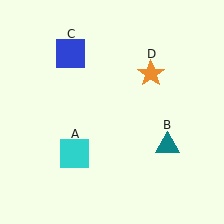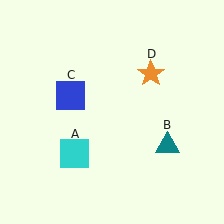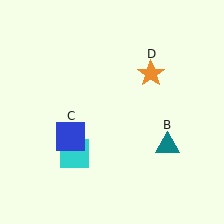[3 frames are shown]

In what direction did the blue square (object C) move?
The blue square (object C) moved down.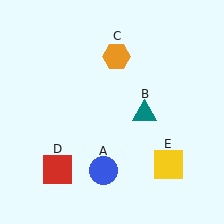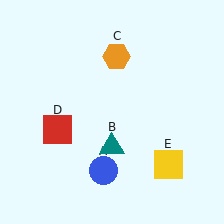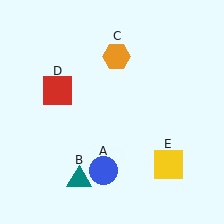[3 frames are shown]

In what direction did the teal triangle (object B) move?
The teal triangle (object B) moved down and to the left.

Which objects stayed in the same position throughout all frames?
Blue circle (object A) and orange hexagon (object C) and yellow square (object E) remained stationary.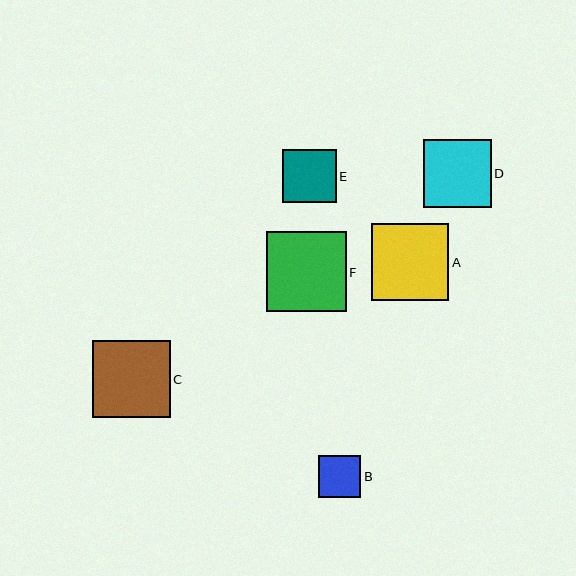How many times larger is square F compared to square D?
Square F is approximately 1.2 times the size of square D.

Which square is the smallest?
Square B is the smallest with a size of approximately 42 pixels.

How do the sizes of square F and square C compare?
Square F and square C are approximately the same size.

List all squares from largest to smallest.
From largest to smallest: F, C, A, D, E, B.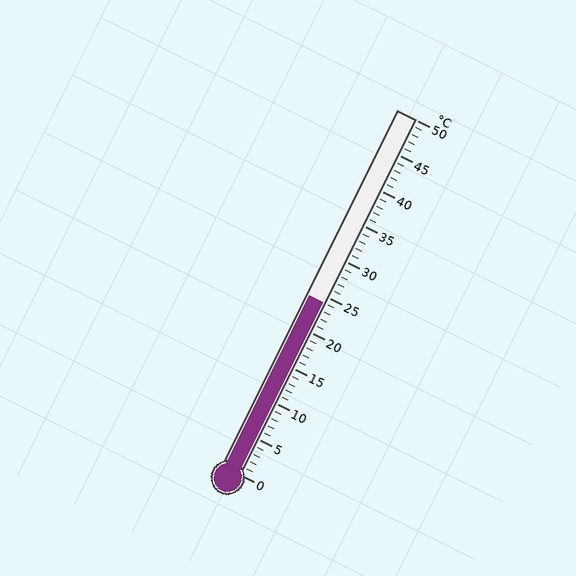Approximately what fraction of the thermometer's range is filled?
The thermometer is filled to approximately 50% of its range.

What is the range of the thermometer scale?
The thermometer scale ranges from 0°C to 50°C.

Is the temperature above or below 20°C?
The temperature is above 20°C.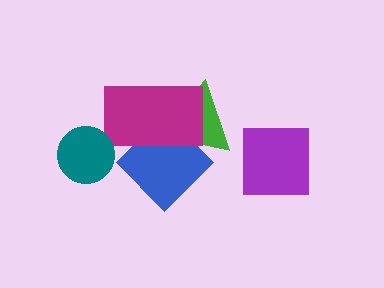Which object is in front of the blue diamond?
The magenta rectangle is in front of the blue diamond.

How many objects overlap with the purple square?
0 objects overlap with the purple square.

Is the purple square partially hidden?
No, no other shape covers it.